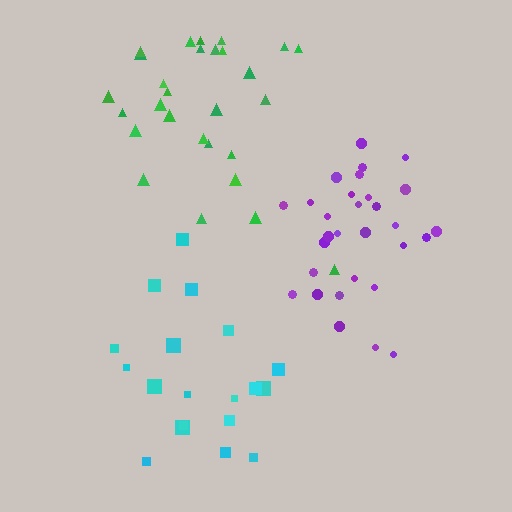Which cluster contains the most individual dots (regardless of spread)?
Purple (30).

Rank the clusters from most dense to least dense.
purple, cyan, green.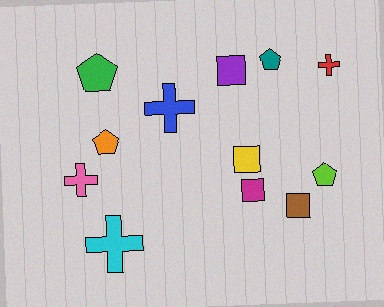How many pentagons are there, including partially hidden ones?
There are 4 pentagons.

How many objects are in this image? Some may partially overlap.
There are 12 objects.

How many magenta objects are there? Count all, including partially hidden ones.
There is 1 magenta object.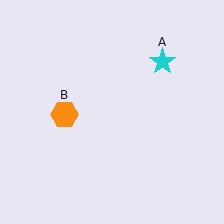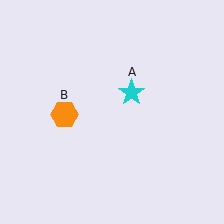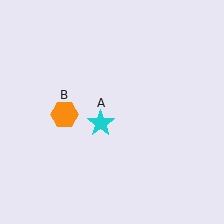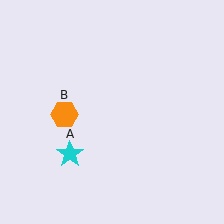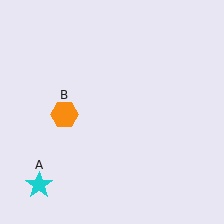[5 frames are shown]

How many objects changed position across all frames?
1 object changed position: cyan star (object A).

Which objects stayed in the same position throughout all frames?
Orange hexagon (object B) remained stationary.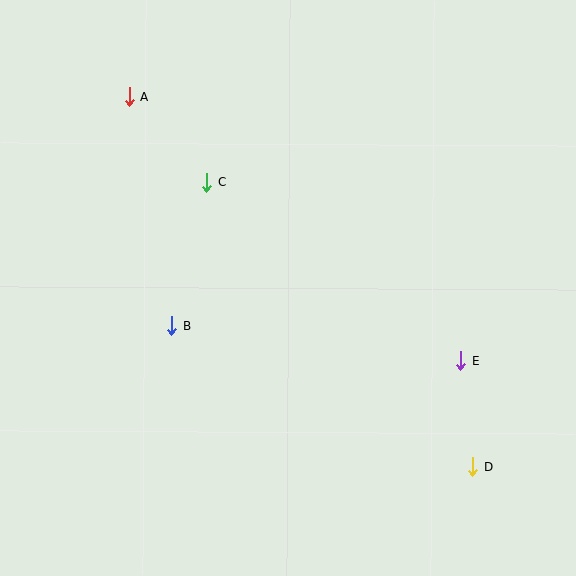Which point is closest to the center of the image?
Point B at (171, 326) is closest to the center.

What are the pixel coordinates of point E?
Point E is at (460, 361).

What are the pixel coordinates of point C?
Point C is at (206, 182).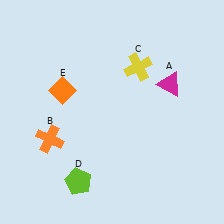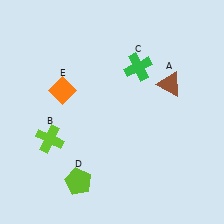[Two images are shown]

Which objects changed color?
A changed from magenta to brown. B changed from orange to lime. C changed from yellow to green.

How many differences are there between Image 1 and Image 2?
There are 3 differences between the two images.